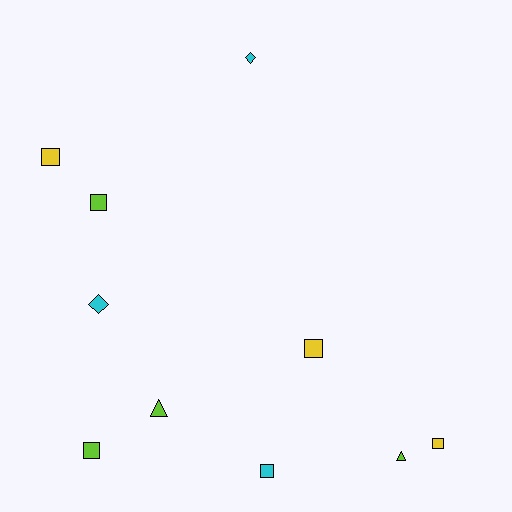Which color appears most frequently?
Lime, with 4 objects.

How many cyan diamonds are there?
There are 2 cyan diamonds.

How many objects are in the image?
There are 10 objects.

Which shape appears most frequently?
Square, with 6 objects.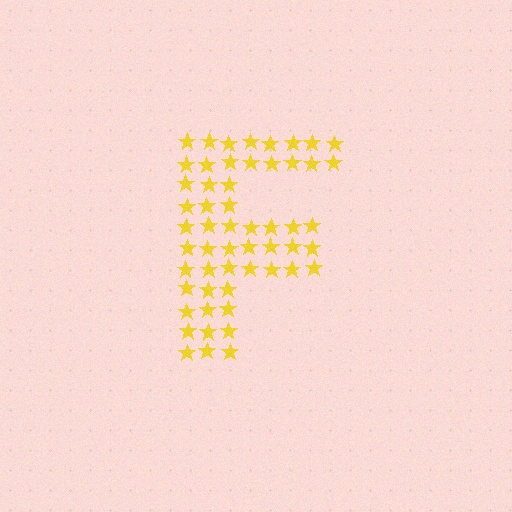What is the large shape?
The large shape is the letter F.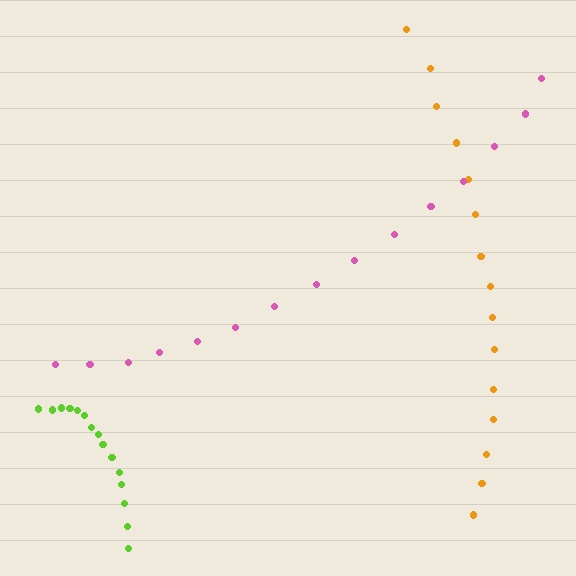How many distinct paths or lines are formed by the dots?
There are 3 distinct paths.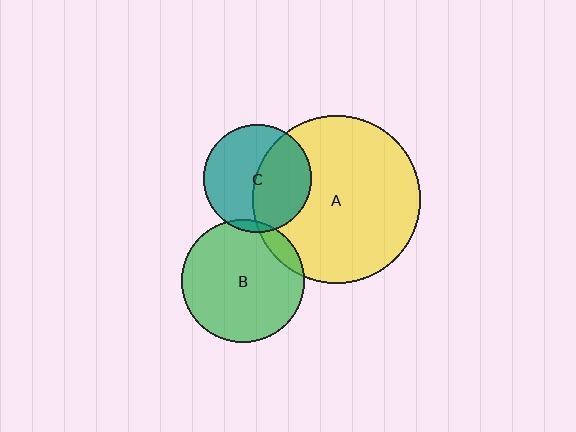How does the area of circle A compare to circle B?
Approximately 1.9 times.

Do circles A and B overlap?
Yes.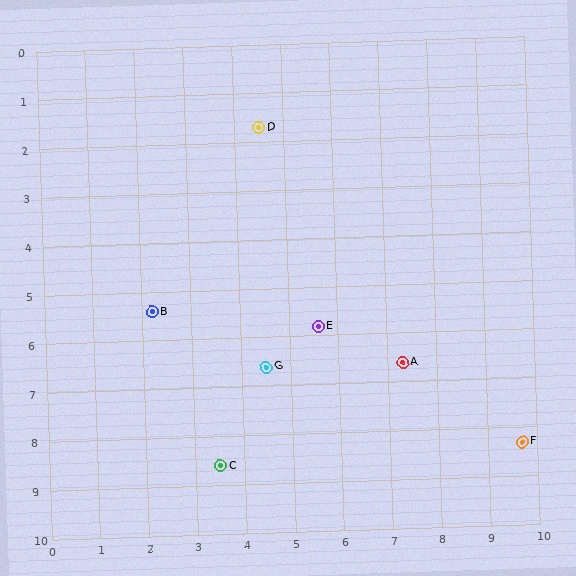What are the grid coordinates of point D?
Point D is at approximately (4.5, 1.7).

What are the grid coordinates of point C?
Point C is at approximately (3.5, 8.6).